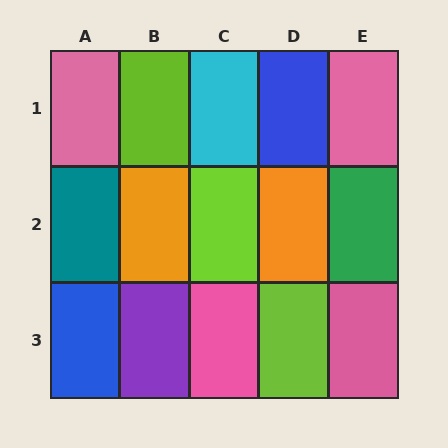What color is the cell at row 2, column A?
Teal.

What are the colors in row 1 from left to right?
Pink, lime, cyan, blue, pink.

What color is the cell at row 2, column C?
Lime.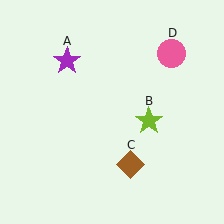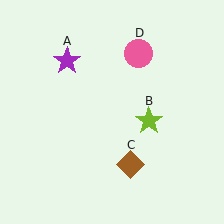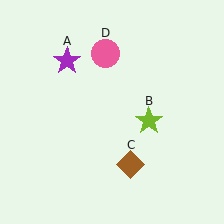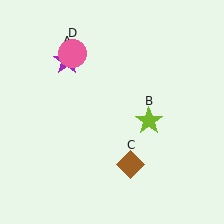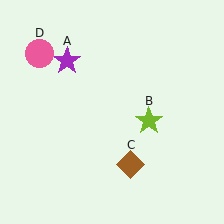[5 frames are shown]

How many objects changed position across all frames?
1 object changed position: pink circle (object D).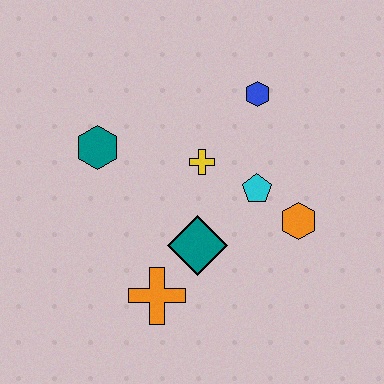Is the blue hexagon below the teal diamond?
No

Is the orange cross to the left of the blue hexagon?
Yes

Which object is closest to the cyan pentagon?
The orange hexagon is closest to the cyan pentagon.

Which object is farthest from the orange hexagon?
The teal hexagon is farthest from the orange hexagon.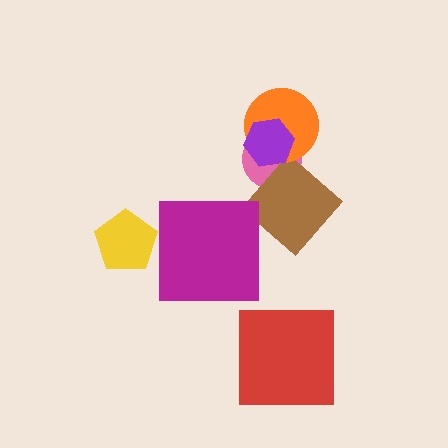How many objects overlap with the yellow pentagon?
0 objects overlap with the yellow pentagon.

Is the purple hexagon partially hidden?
No, no other shape covers it.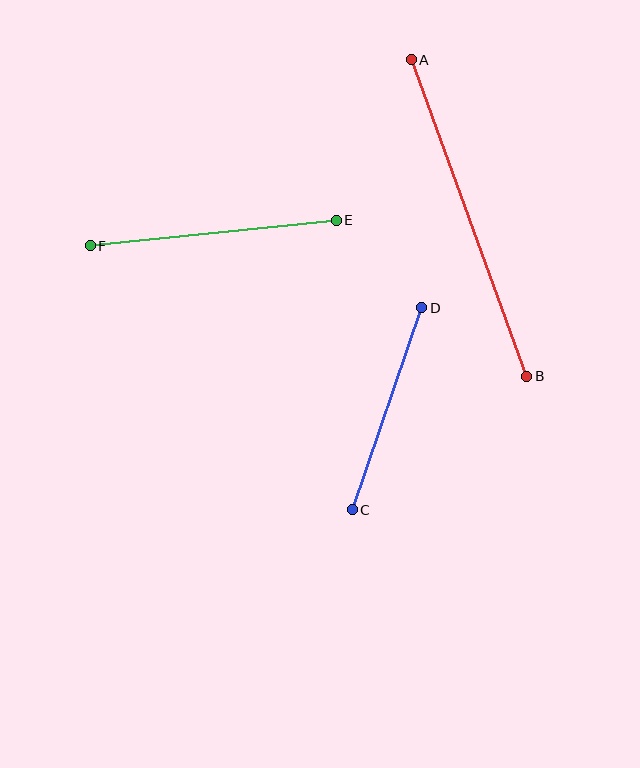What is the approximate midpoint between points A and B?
The midpoint is at approximately (469, 218) pixels.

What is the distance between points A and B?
The distance is approximately 337 pixels.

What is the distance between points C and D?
The distance is approximately 214 pixels.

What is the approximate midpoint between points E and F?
The midpoint is at approximately (213, 233) pixels.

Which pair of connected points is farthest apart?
Points A and B are farthest apart.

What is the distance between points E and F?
The distance is approximately 247 pixels.